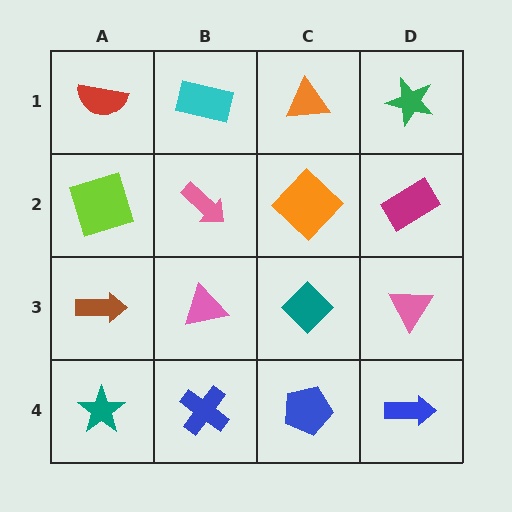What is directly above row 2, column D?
A green star.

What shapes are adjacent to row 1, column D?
A magenta rectangle (row 2, column D), an orange triangle (row 1, column C).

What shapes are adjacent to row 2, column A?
A red semicircle (row 1, column A), a brown arrow (row 3, column A), a pink arrow (row 2, column B).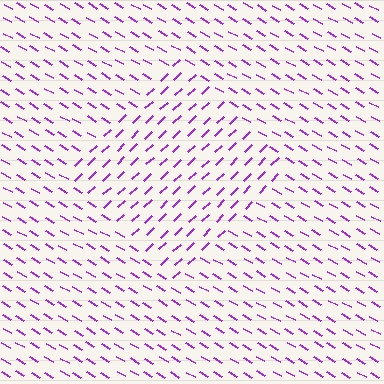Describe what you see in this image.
The image is filled with small purple line segments. A diamond region in the image has lines oriented differently from the surrounding lines, creating a visible texture boundary.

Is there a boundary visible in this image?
Yes, there is a texture boundary formed by a change in line orientation.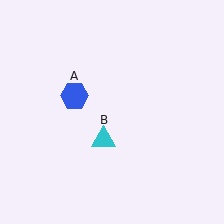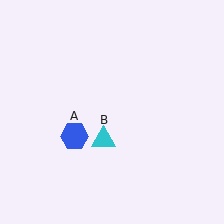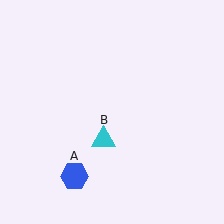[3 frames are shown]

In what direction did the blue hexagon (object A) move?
The blue hexagon (object A) moved down.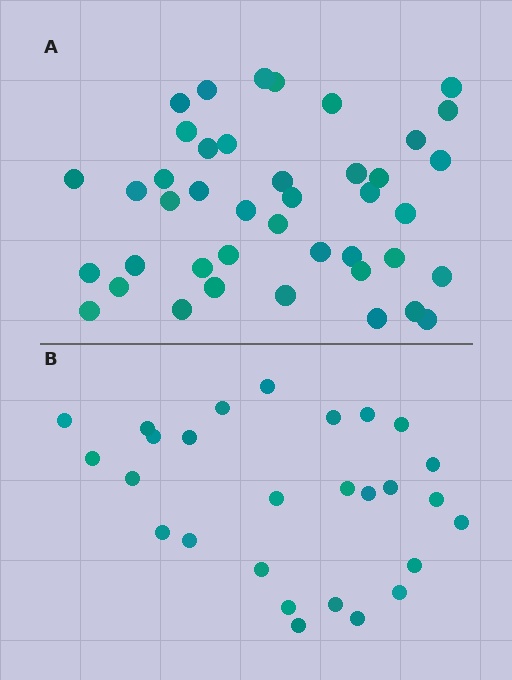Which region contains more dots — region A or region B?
Region A (the top region) has more dots.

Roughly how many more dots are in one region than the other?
Region A has approximately 15 more dots than region B.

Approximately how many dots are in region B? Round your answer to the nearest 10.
About 30 dots. (The exact count is 27, which rounds to 30.)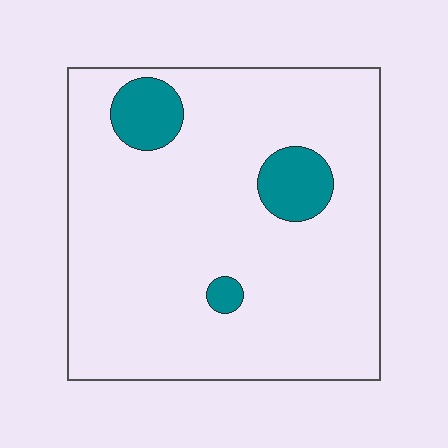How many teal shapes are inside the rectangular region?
3.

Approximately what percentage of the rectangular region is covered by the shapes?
Approximately 10%.